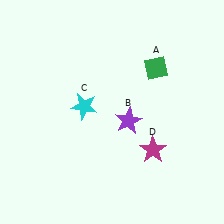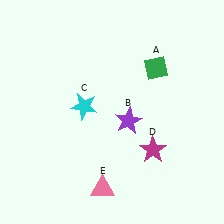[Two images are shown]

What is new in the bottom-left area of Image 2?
A pink triangle (E) was added in the bottom-left area of Image 2.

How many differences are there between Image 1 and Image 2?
There is 1 difference between the two images.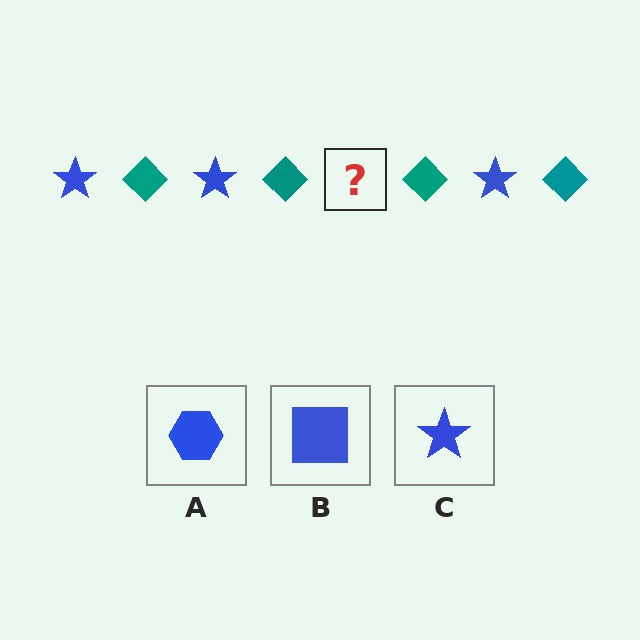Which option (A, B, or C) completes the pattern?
C.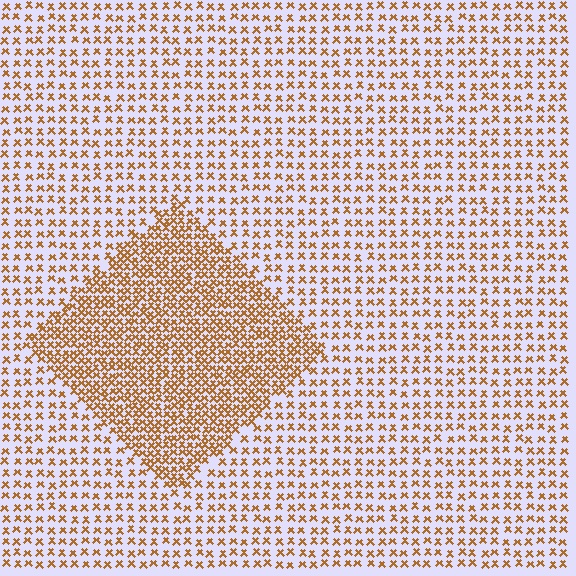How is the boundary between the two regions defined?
The boundary is defined by a change in element density (approximately 2.2x ratio). All elements are the same color, size, and shape.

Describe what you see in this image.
The image contains small brown elements arranged at two different densities. A diamond-shaped region is visible where the elements are more densely packed than the surrounding area.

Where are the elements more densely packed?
The elements are more densely packed inside the diamond boundary.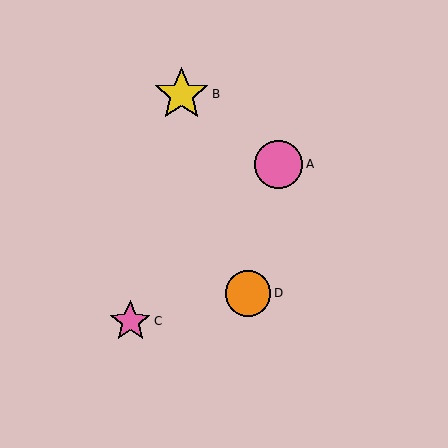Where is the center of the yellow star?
The center of the yellow star is at (182, 94).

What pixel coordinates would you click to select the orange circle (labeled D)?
Click at (248, 293) to select the orange circle D.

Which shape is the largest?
The yellow star (labeled B) is the largest.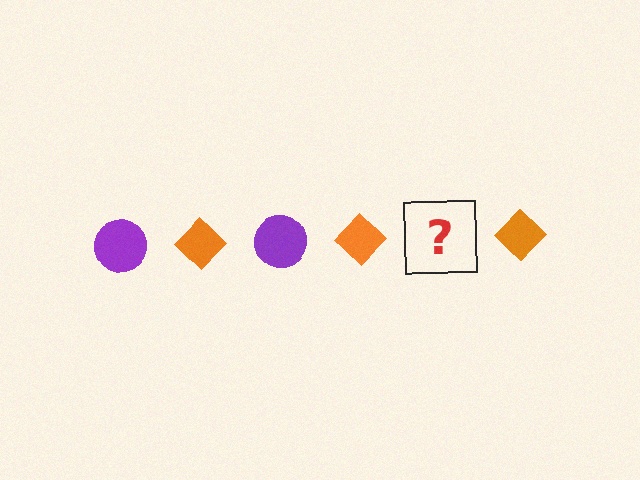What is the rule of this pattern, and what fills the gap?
The rule is that the pattern alternates between purple circle and orange diamond. The gap should be filled with a purple circle.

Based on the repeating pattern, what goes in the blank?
The blank should be a purple circle.